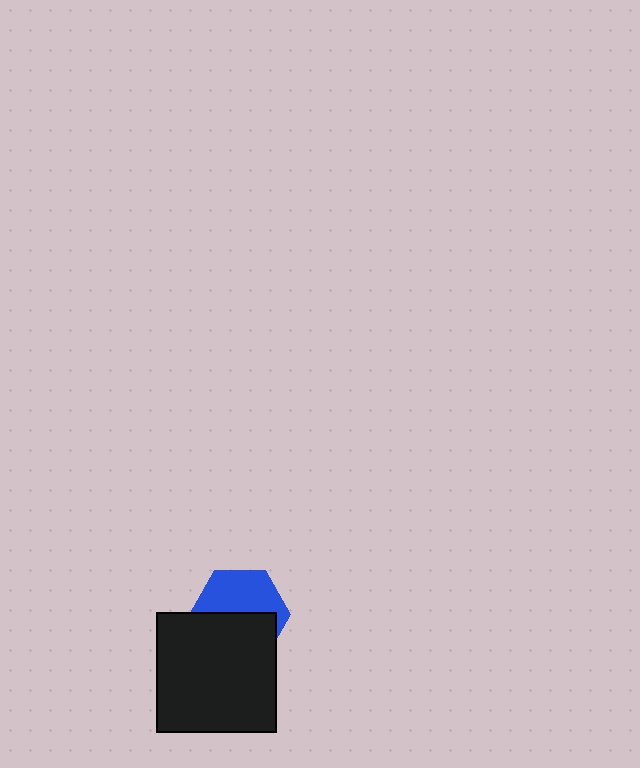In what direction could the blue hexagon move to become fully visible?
The blue hexagon could move up. That would shift it out from behind the black square entirely.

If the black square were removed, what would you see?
You would see the complete blue hexagon.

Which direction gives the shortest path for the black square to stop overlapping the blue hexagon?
Moving down gives the shortest separation.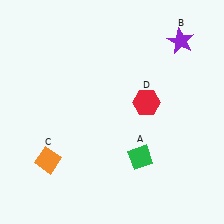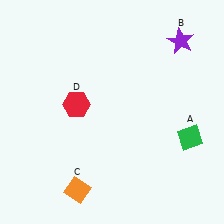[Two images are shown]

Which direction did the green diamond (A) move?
The green diamond (A) moved right.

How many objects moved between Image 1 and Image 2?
3 objects moved between the two images.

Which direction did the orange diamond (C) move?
The orange diamond (C) moved down.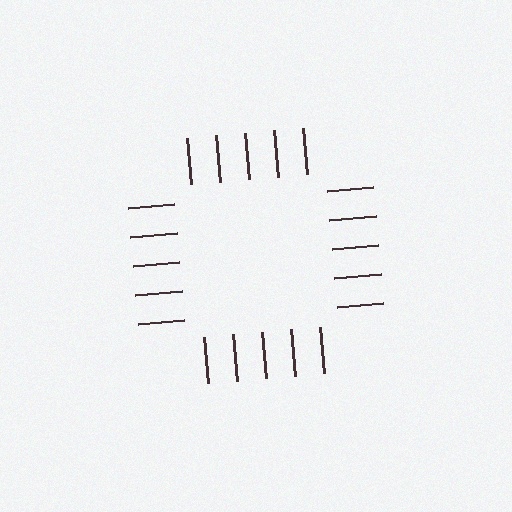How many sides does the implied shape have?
4 sides — the line-ends trace a square.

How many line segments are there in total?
20 — 5 along each of the 4 edges.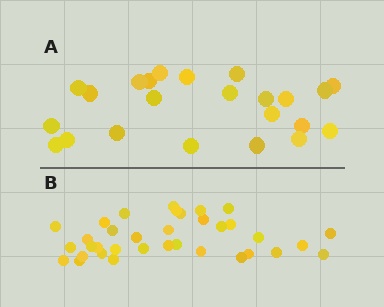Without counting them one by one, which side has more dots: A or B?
Region B (the bottom region) has more dots.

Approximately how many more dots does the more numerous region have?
Region B has roughly 12 or so more dots than region A.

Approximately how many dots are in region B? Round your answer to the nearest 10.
About 40 dots. (The exact count is 35, which rounds to 40.)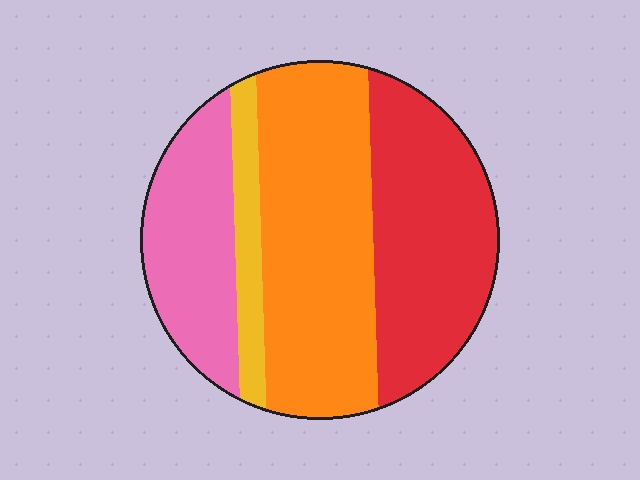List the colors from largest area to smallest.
From largest to smallest: orange, red, pink, yellow.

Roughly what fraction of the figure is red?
Red takes up between a sixth and a third of the figure.